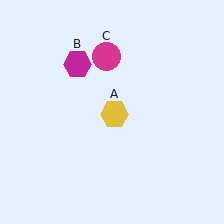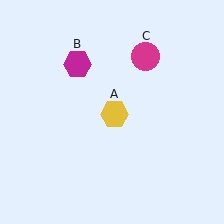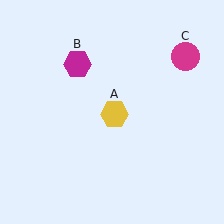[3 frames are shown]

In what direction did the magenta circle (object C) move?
The magenta circle (object C) moved right.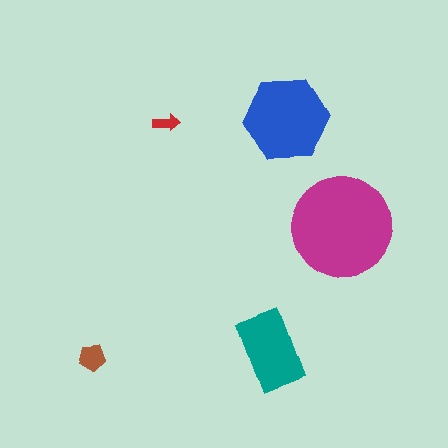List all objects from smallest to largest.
The red arrow, the brown pentagon, the teal rectangle, the blue hexagon, the magenta circle.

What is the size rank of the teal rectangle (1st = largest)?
3rd.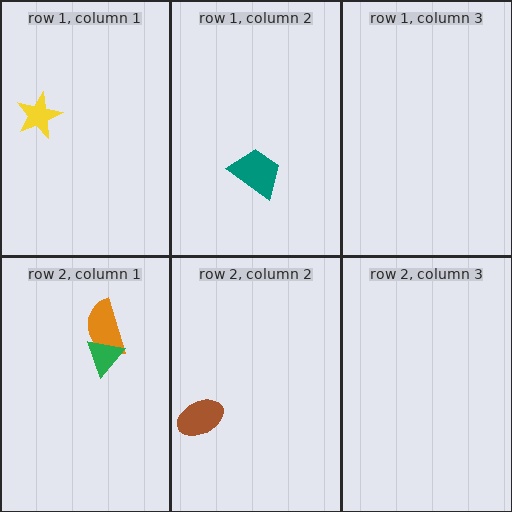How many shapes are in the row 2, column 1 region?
2.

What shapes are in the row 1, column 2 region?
The teal trapezoid.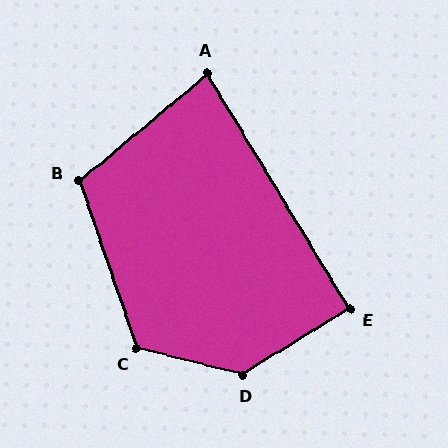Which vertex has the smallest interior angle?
A, at approximately 81 degrees.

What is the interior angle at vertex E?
Approximately 90 degrees (approximately right).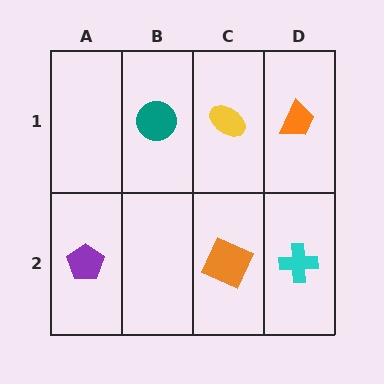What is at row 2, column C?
An orange square.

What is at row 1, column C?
A yellow ellipse.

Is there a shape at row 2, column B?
No, that cell is empty.